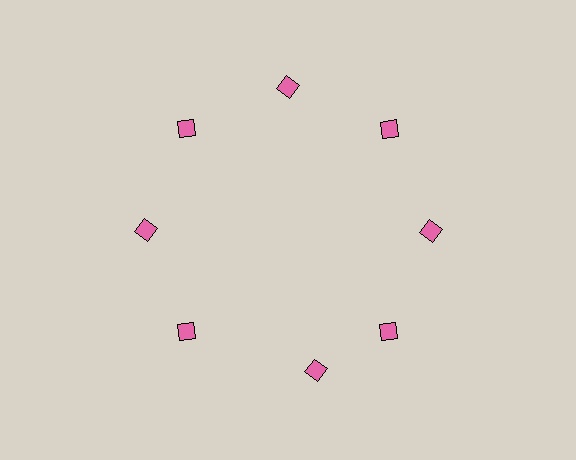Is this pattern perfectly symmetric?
No. The 8 pink diamonds are arranged in a ring, but one element near the 6 o'clock position is rotated out of alignment along the ring, breaking the 8-fold rotational symmetry.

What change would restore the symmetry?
The symmetry would be restored by rotating it back into even spacing with its neighbors so that all 8 diamonds sit at equal angles and equal distance from the center.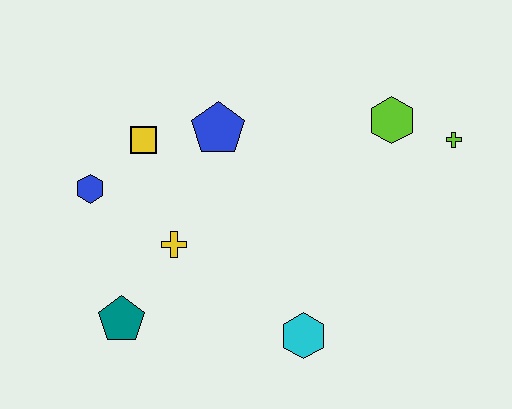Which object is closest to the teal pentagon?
The yellow cross is closest to the teal pentagon.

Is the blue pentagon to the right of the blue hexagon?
Yes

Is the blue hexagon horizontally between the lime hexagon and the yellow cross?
No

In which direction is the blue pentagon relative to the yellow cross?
The blue pentagon is above the yellow cross.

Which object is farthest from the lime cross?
The teal pentagon is farthest from the lime cross.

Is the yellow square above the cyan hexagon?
Yes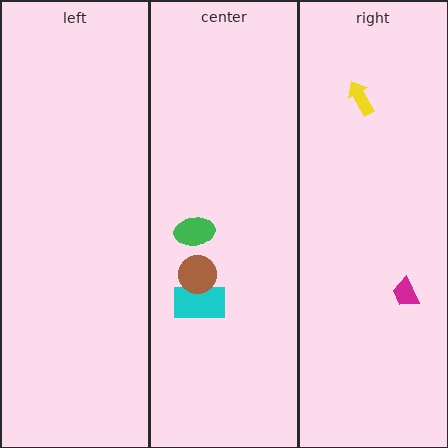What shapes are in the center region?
The cyan rectangle, the green ellipse, the brown circle.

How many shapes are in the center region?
3.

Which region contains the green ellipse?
The center region.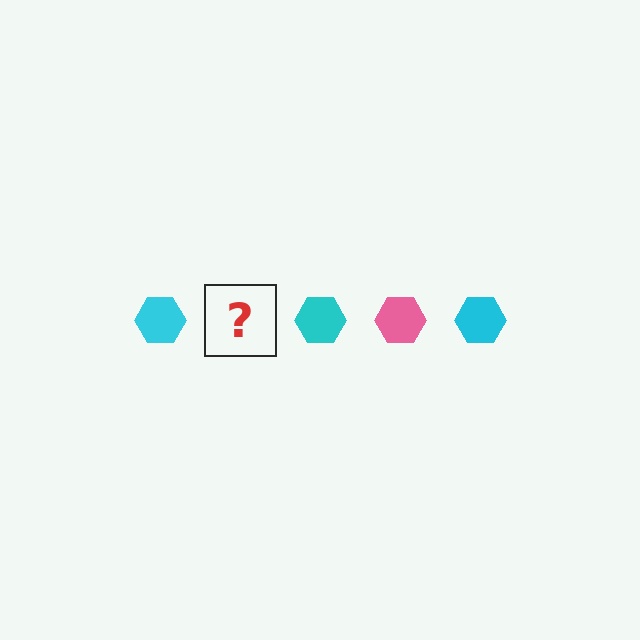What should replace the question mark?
The question mark should be replaced with a pink hexagon.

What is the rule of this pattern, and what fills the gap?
The rule is that the pattern cycles through cyan, pink hexagons. The gap should be filled with a pink hexagon.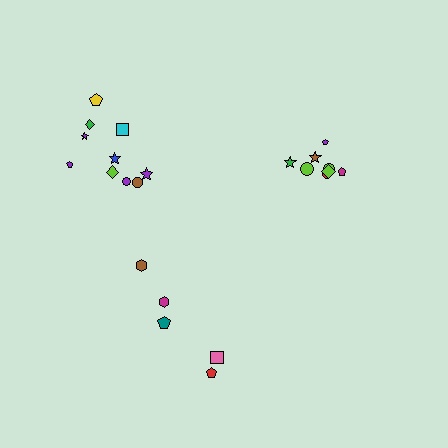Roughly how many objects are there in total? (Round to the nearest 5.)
Roughly 25 objects in total.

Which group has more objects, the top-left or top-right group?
The top-left group.